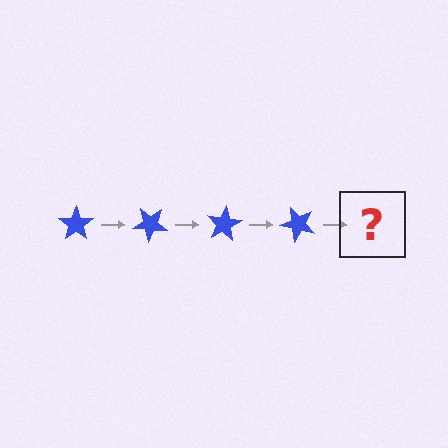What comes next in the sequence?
The next element should be a blue star rotated 160 degrees.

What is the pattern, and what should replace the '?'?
The pattern is that the star rotates 40 degrees each step. The '?' should be a blue star rotated 160 degrees.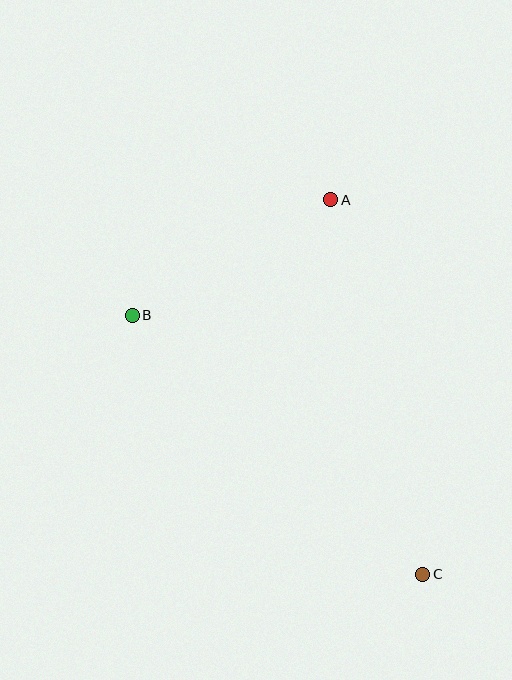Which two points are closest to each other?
Points A and B are closest to each other.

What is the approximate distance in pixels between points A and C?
The distance between A and C is approximately 386 pixels.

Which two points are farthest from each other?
Points B and C are farthest from each other.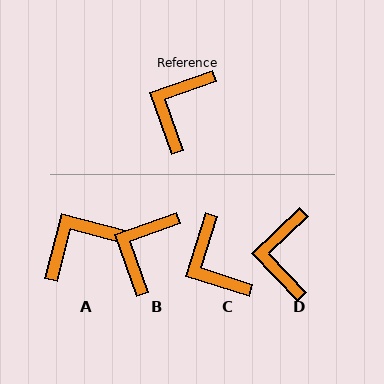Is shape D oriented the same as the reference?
No, it is off by about 24 degrees.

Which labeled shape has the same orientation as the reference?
B.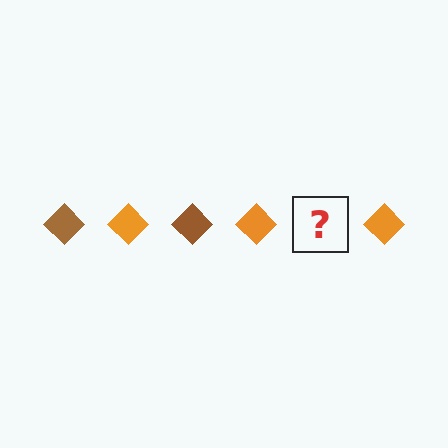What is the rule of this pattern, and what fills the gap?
The rule is that the pattern cycles through brown, orange diamonds. The gap should be filled with a brown diamond.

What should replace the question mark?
The question mark should be replaced with a brown diamond.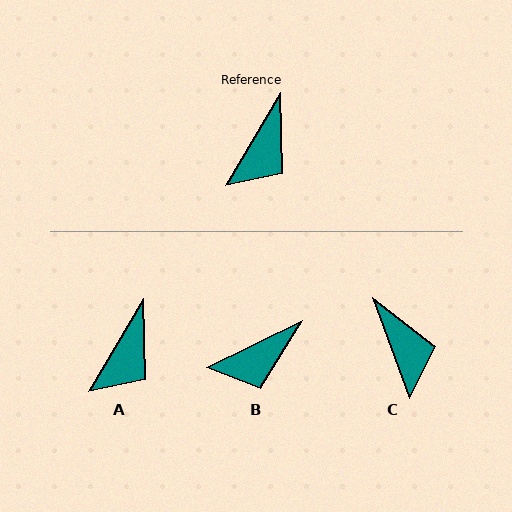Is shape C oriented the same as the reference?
No, it is off by about 50 degrees.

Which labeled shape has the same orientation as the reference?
A.